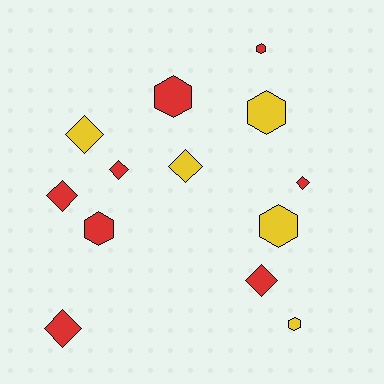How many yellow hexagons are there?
There are 3 yellow hexagons.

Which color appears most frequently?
Red, with 8 objects.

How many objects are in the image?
There are 13 objects.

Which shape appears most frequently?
Diamond, with 7 objects.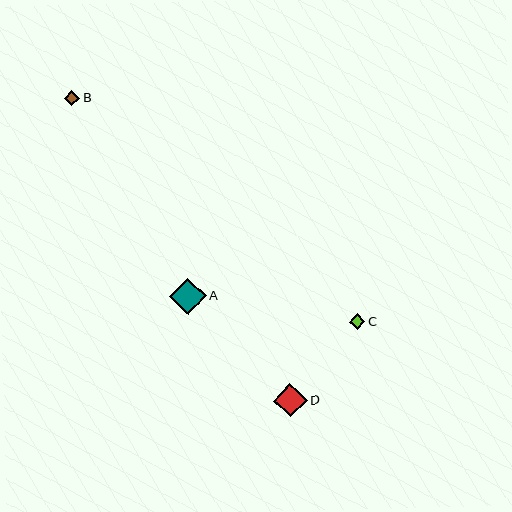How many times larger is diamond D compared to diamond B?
Diamond D is approximately 2.1 times the size of diamond B.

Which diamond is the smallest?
Diamond C is the smallest with a size of approximately 16 pixels.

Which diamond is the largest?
Diamond A is the largest with a size of approximately 36 pixels.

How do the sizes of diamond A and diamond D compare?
Diamond A and diamond D are approximately the same size.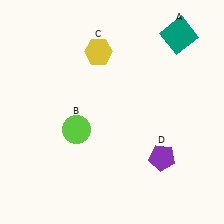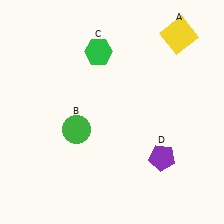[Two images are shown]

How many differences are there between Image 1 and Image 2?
There are 3 differences between the two images.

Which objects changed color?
A changed from teal to yellow. B changed from lime to green. C changed from yellow to green.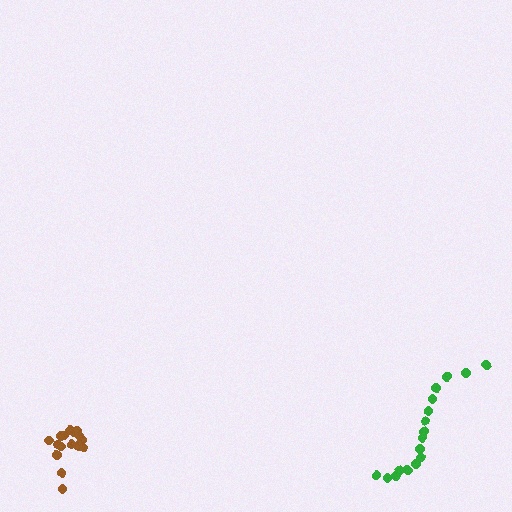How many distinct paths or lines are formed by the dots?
There are 2 distinct paths.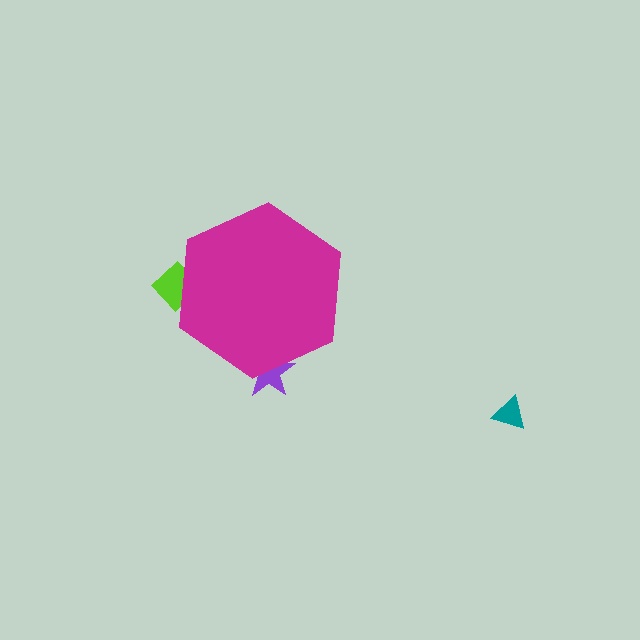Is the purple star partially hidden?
Yes, the purple star is partially hidden behind the magenta hexagon.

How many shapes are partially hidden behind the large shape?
2 shapes are partially hidden.